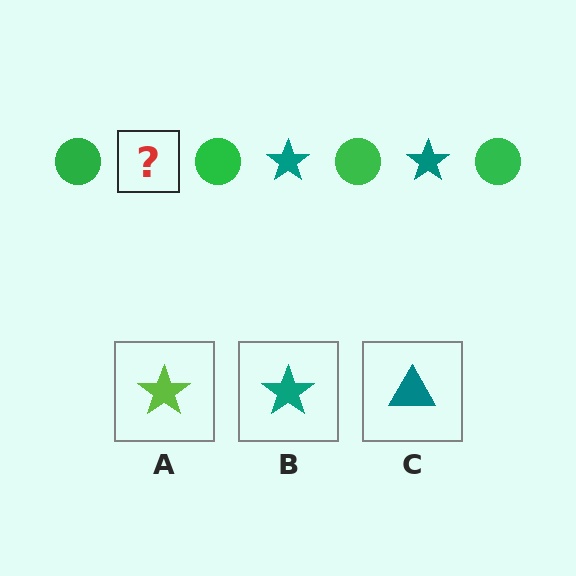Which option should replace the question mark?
Option B.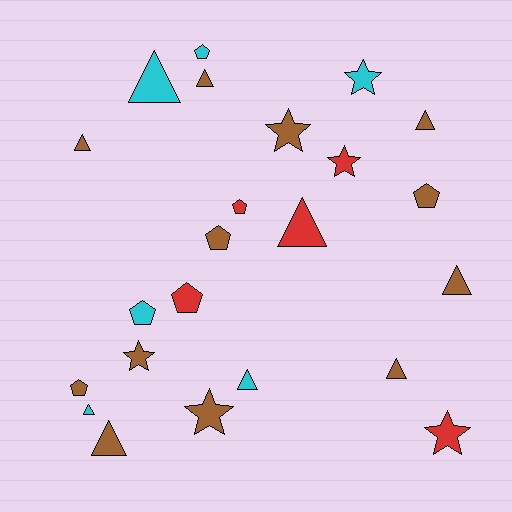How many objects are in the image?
There are 23 objects.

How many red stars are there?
There are 2 red stars.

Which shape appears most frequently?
Triangle, with 10 objects.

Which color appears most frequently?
Brown, with 12 objects.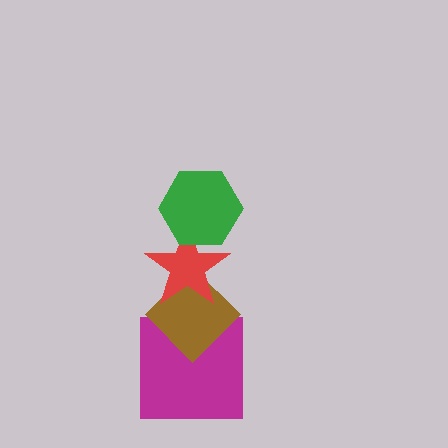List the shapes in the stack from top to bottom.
From top to bottom: the green hexagon, the red star, the brown diamond, the magenta square.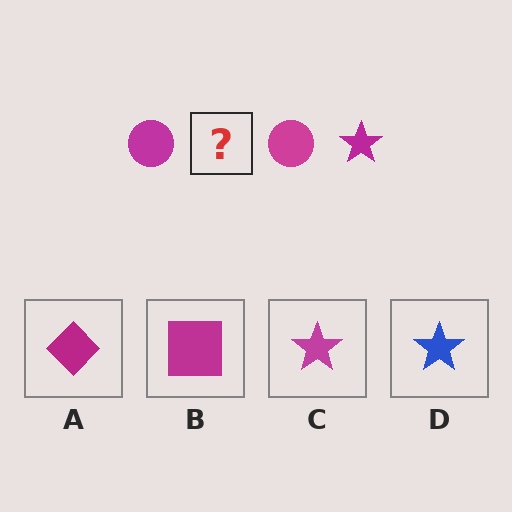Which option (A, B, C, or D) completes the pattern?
C.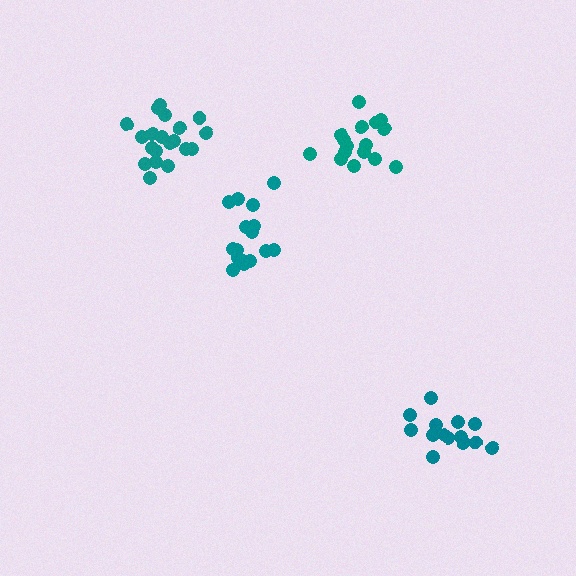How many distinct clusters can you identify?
There are 4 distinct clusters.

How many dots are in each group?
Group 1: 14 dots, Group 2: 16 dots, Group 3: 16 dots, Group 4: 20 dots (66 total).